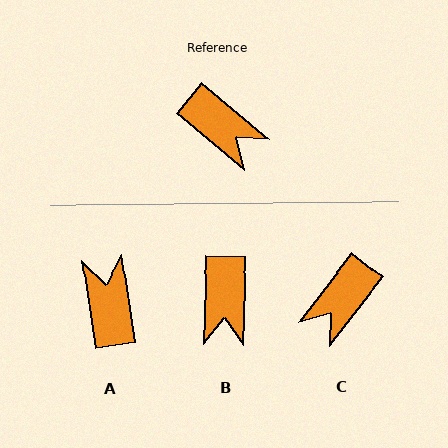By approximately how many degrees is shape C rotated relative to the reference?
Approximately 88 degrees clockwise.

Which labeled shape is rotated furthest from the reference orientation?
A, about 138 degrees away.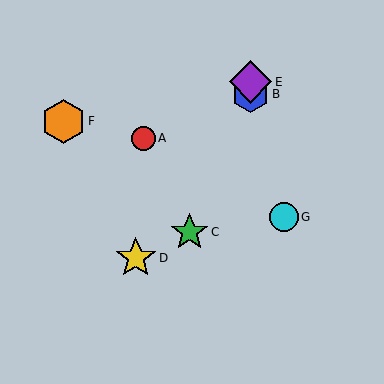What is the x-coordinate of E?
Object E is at x≈251.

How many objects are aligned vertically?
2 objects (B, E) are aligned vertically.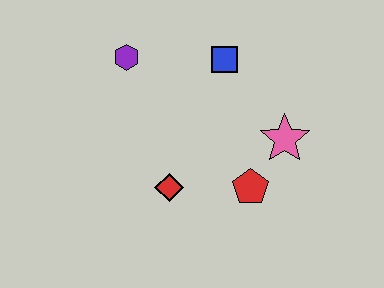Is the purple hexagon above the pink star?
Yes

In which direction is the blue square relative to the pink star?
The blue square is above the pink star.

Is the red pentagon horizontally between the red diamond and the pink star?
Yes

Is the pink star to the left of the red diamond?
No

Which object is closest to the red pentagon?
The pink star is closest to the red pentagon.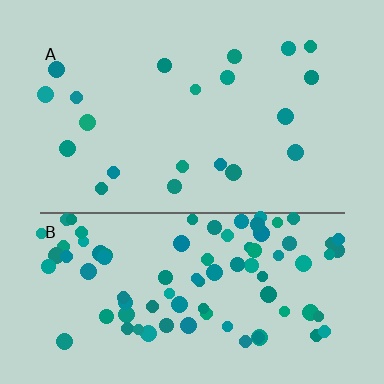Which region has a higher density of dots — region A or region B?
B (the bottom).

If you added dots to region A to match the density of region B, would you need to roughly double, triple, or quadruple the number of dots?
Approximately quadruple.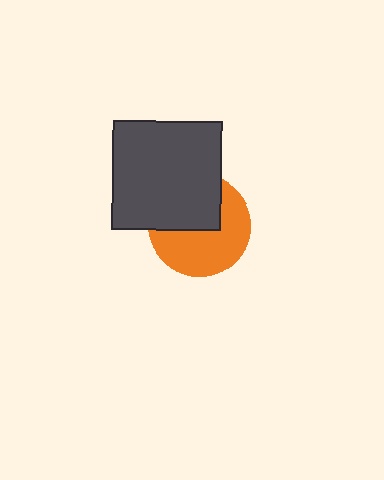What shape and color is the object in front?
The object in front is a dark gray square.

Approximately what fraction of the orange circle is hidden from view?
Roughly 44% of the orange circle is hidden behind the dark gray square.